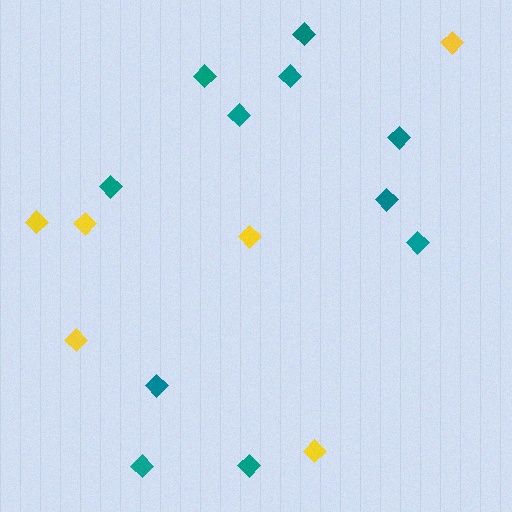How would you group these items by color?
There are 2 groups: one group of teal diamonds (11) and one group of yellow diamonds (6).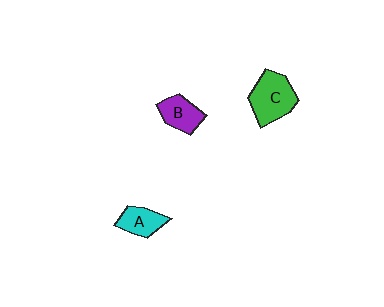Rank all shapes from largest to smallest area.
From largest to smallest: C (green), B (purple), A (cyan).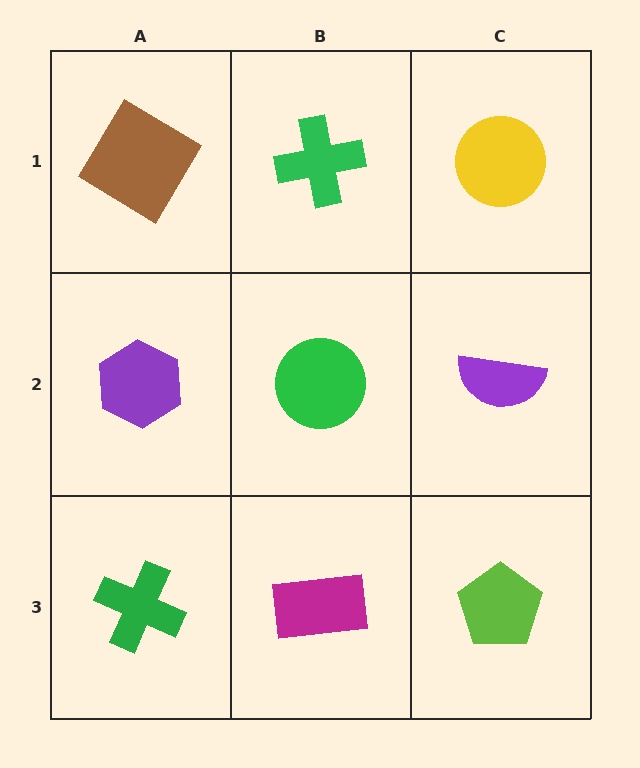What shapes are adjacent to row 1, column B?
A green circle (row 2, column B), a brown diamond (row 1, column A), a yellow circle (row 1, column C).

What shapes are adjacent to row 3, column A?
A purple hexagon (row 2, column A), a magenta rectangle (row 3, column B).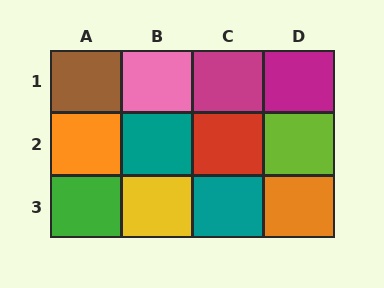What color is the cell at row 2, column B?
Teal.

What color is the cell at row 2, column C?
Red.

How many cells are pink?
1 cell is pink.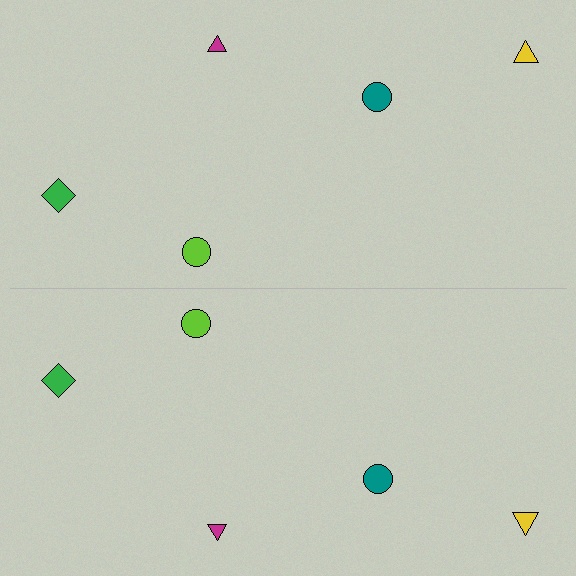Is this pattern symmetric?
Yes, this pattern has bilateral (reflection) symmetry.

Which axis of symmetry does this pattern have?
The pattern has a horizontal axis of symmetry running through the center of the image.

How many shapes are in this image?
There are 10 shapes in this image.